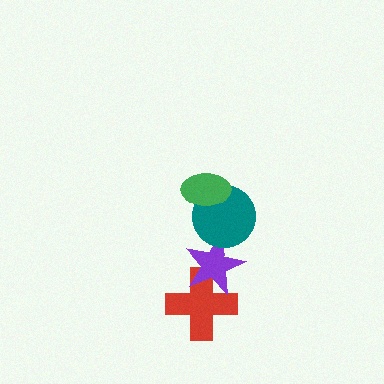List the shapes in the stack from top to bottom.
From top to bottom: the green ellipse, the teal circle, the purple star, the red cross.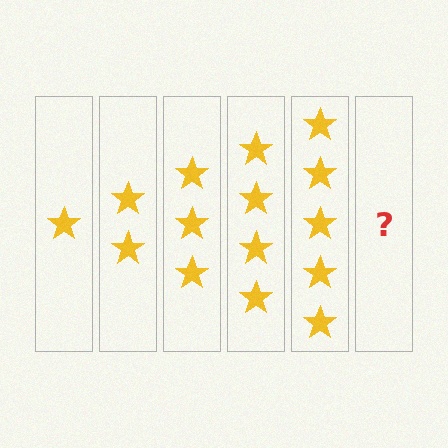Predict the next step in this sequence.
The next step is 6 stars.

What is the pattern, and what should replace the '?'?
The pattern is that each step adds one more star. The '?' should be 6 stars.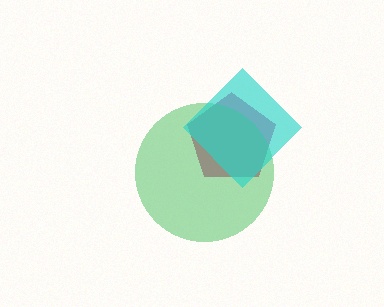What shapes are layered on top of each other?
The layered shapes are: a magenta pentagon, a green circle, a cyan diamond.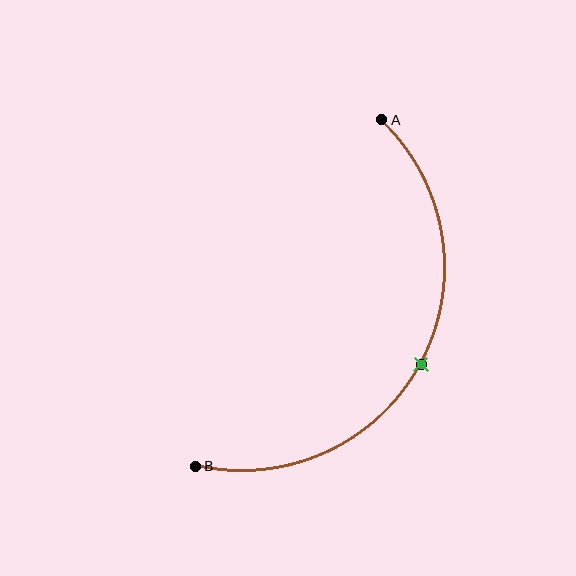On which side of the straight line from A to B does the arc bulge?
The arc bulges to the right of the straight line connecting A and B.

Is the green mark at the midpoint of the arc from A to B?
Yes. The green mark lies on the arc at equal arc-length from both A and B — it is the arc midpoint.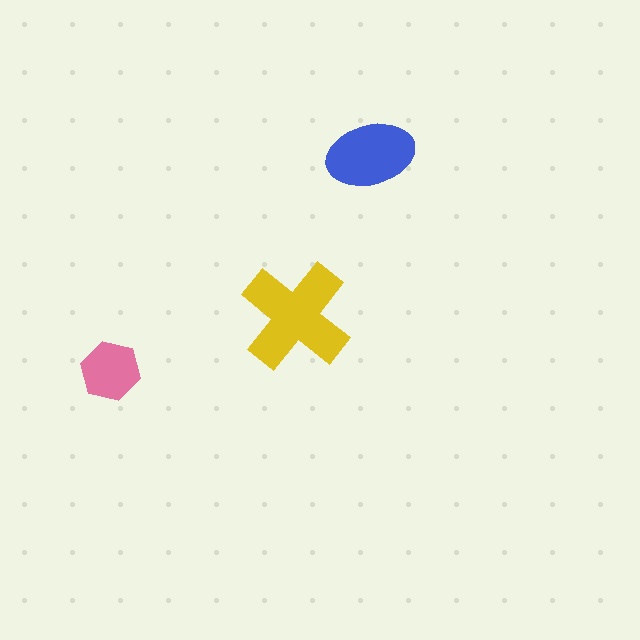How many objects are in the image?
There are 3 objects in the image.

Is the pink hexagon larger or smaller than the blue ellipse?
Smaller.